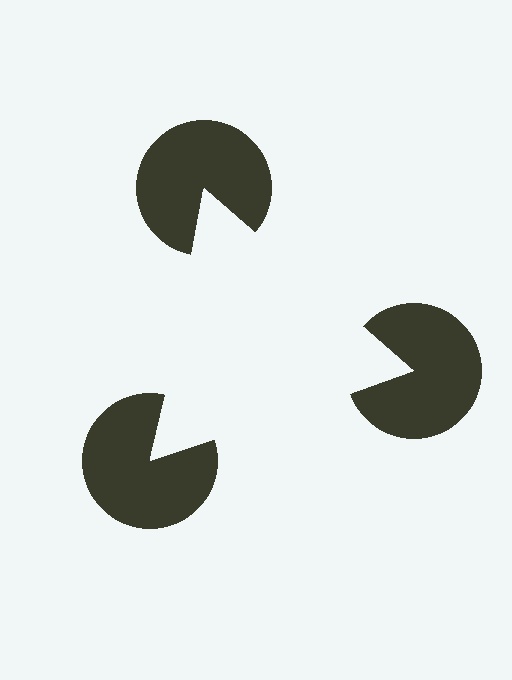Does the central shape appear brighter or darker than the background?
It typically appears slightly brighter than the background, even though no actual brightness change is drawn.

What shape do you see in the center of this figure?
An illusory triangle — its edges are inferred from the aligned wedge cuts in the pac-man discs, not physically drawn.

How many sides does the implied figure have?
3 sides.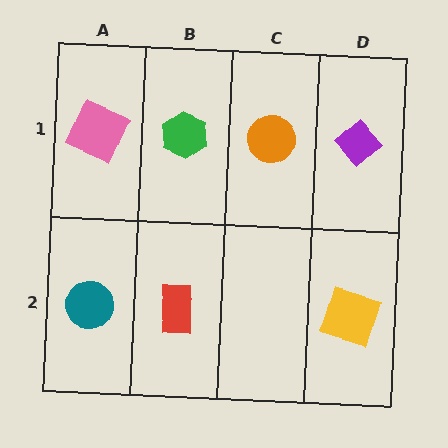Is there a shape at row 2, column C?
No, that cell is empty.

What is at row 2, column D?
A yellow square.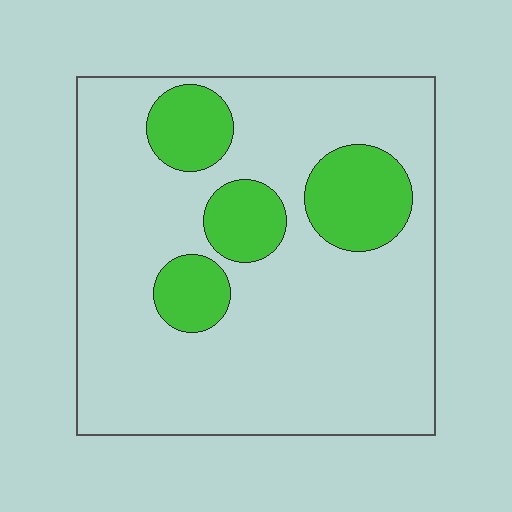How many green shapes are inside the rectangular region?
4.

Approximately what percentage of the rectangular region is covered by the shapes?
Approximately 20%.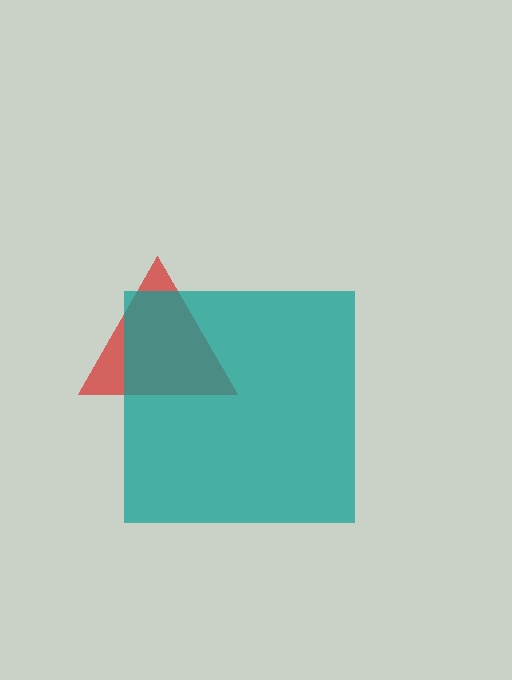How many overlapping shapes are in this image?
There are 2 overlapping shapes in the image.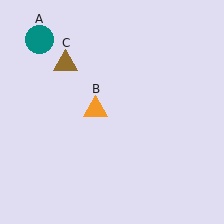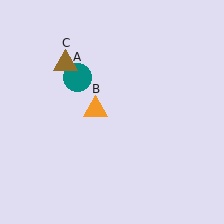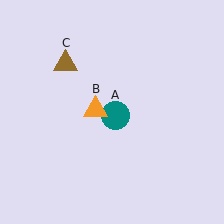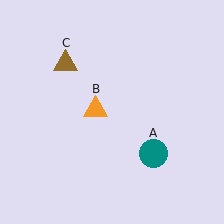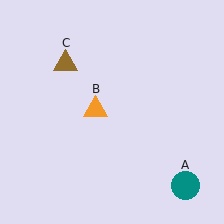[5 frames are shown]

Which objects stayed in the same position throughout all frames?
Orange triangle (object B) and brown triangle (object C) remained stationary.